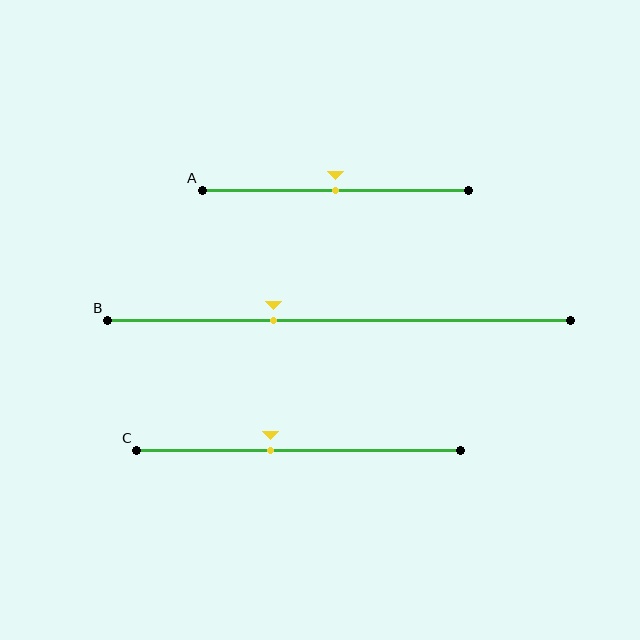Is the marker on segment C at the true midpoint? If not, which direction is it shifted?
No, the marker on segment C is shifted to the left by about 9% of the segment length.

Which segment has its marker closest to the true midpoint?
Segment A has its marker closest to the true midpoint.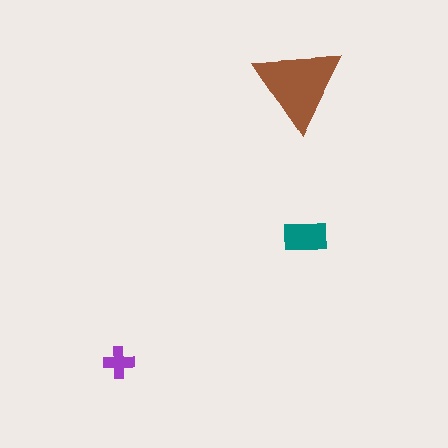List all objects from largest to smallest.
The brown triangle, the teal rectangle, the purple cross.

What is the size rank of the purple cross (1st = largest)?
3rd.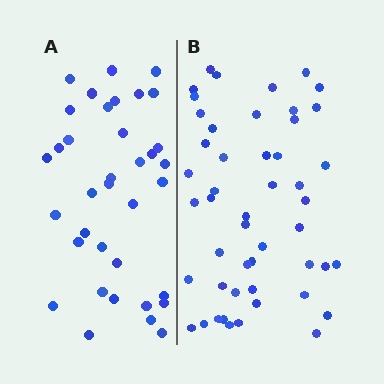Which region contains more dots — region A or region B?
Region B (the right region) has more dots.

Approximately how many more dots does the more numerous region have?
Region B has approximately 15 more dots than region A.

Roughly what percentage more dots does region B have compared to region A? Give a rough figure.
About 35% more.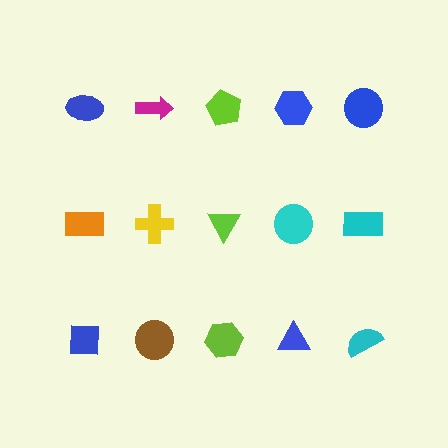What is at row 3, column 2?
A brown circle.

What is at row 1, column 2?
A magenta arrow.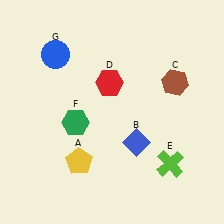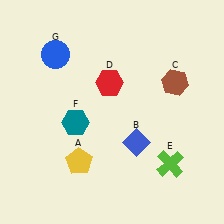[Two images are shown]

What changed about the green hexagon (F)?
In Image 1, F is green. In Image 2, it changed to teal.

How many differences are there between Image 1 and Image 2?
There is 1 difference between the two images.